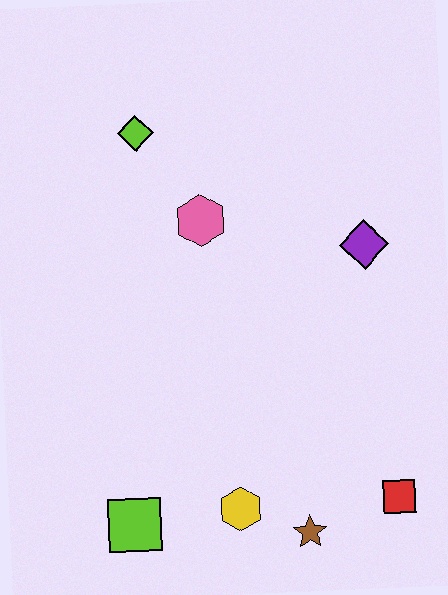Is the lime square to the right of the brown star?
No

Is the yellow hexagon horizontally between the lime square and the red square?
Yes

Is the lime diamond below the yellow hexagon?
No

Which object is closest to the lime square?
The yellow hexagon is closest to the lime square.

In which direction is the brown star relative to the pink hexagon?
The brown star is below the pink hexagon.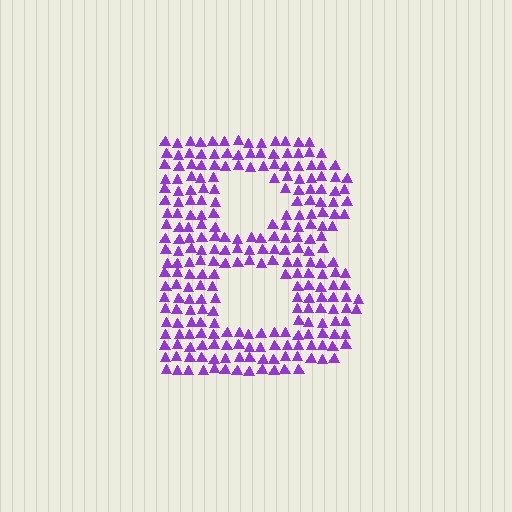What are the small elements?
The small elements are triangles.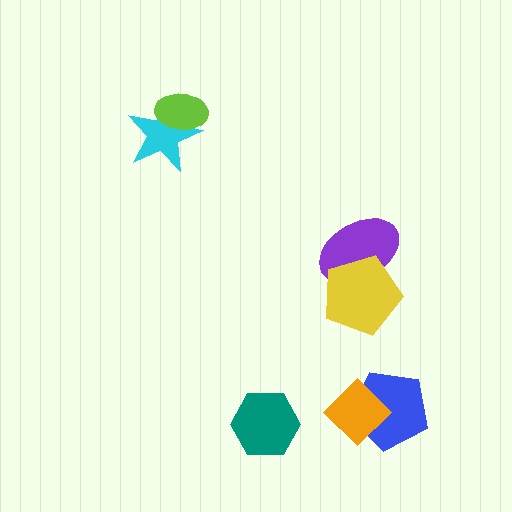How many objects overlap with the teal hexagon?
0 objects overlap with the teal hexagon.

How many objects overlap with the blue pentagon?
1 object overlaps with the blue pentagon.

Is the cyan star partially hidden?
Yes, it is partially covered by another shape.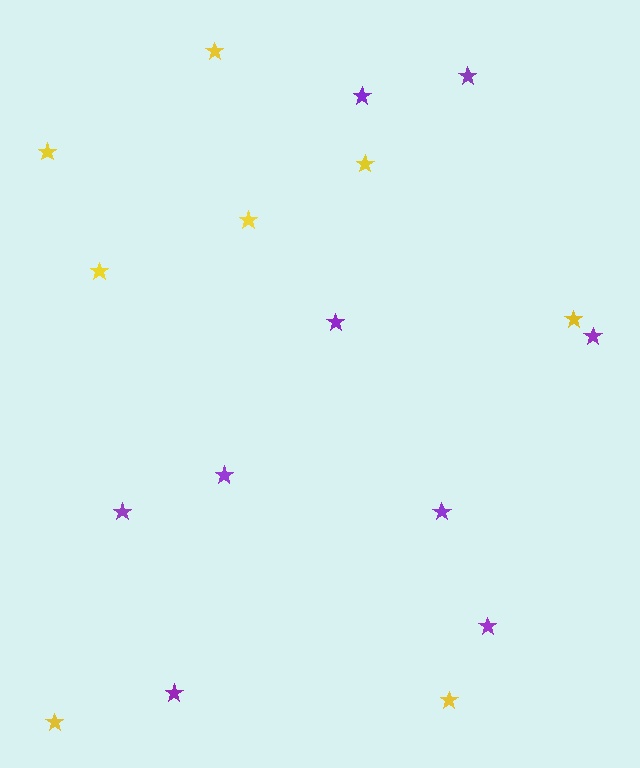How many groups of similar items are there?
There are 2 groups: one group of purple stars (9) and one group of yellow stars (8).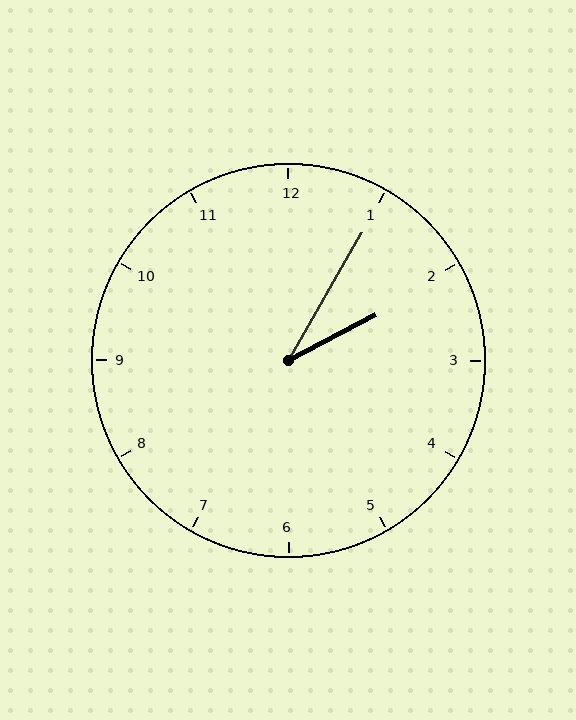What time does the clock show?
2:05.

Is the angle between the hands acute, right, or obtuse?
It is acute.